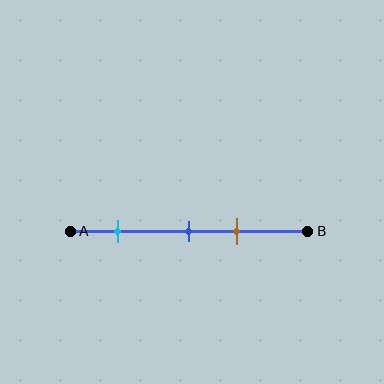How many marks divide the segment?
There are 3 marks dividing the segment.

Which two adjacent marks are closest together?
The blue and brown marks are the closest adjacent pair.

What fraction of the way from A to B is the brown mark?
The brown mark is approximately 70% (0.7) of the way from A to B.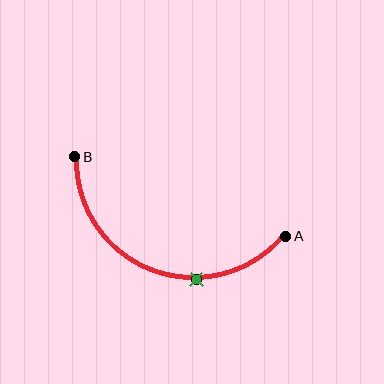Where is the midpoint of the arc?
The arc midpoint is the point on the curve farthest from the straight line joining A and B. It sits below that line.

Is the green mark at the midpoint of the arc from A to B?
No. The green mark lies on the arc but is closer to endpoint A. The arc midpoint would be at the point on the curve equidistant along the arc from both A and B.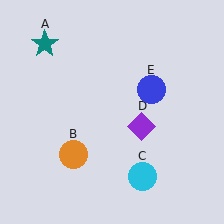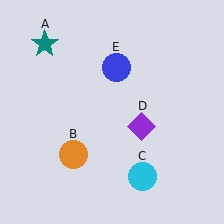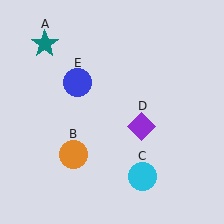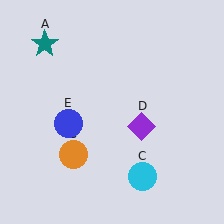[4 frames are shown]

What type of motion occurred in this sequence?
The blue circle (object E) rotated counterclockwise around the center of the scene.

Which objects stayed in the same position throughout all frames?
Teal star (object A) and orange circle (object B) and cyan circle (object C) and purple diamond (object D) remained stationary.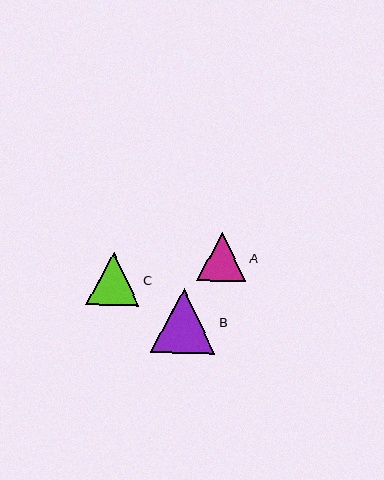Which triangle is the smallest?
Triangle A is the smallest with a size of approximately 49 pixels.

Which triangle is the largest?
Triangle B is the largest with a size of approximately 65 pixels.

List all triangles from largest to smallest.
From largest to smallest: B, C, A.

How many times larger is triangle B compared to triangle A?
Triangle B is approximately 1.3 times the size of triangle A.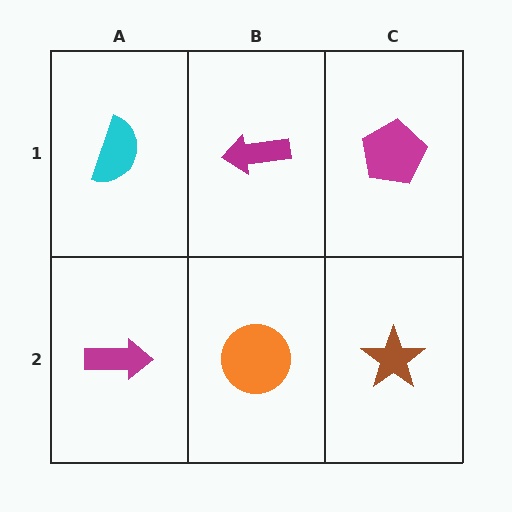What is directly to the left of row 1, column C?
A magenta arrow.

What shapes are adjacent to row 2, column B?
A magenta arrow (row 1, column B), a magenta arrow (row 2, column A), a brown star (row 2, column C).